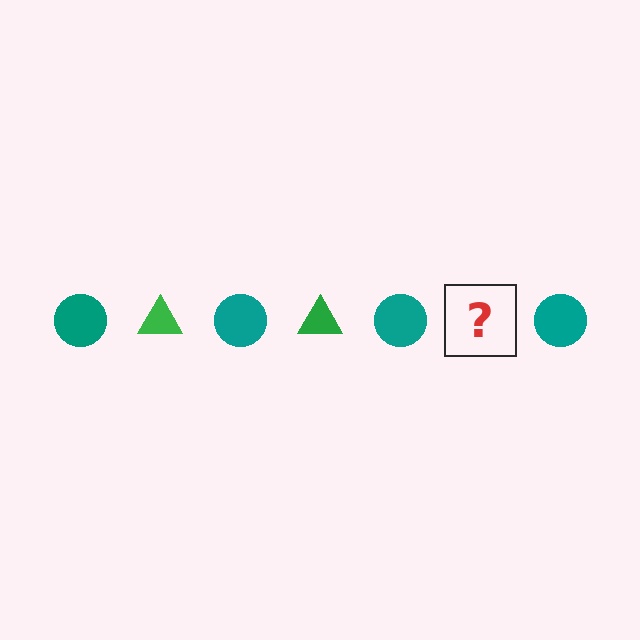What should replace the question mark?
The question mark should be replaced with a green triangle.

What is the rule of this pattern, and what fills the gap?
The rule is that the pattern alternates between teal circle and green triangle. The gap should be filled with a green triangle.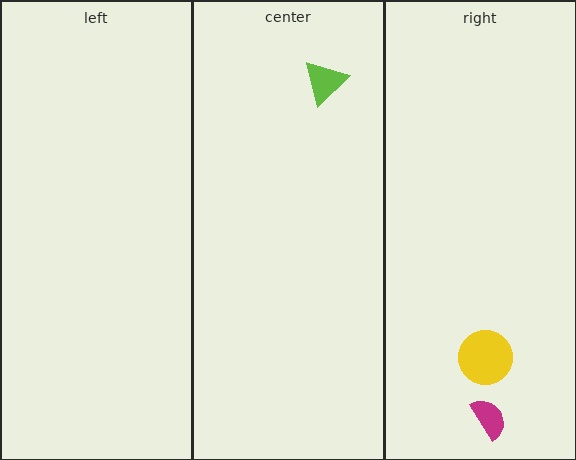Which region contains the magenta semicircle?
The right region.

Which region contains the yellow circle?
The right region.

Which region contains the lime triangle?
The center region.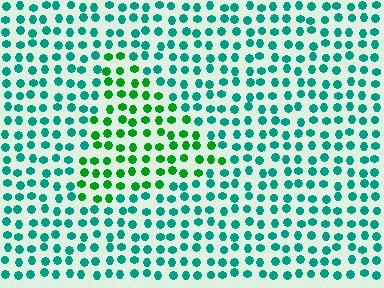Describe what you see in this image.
The image is filled with small teal elements in a uniform arrangement. A triangle-shaped region is visible where the elements are tinted to a slightly different hue, forming a subtle color boundary.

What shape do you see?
I see a triangle.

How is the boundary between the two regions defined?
The boundary is defined purely by a slight shift in hue (about 41 degrees). Spacing, size, and orientation are identical on both sides.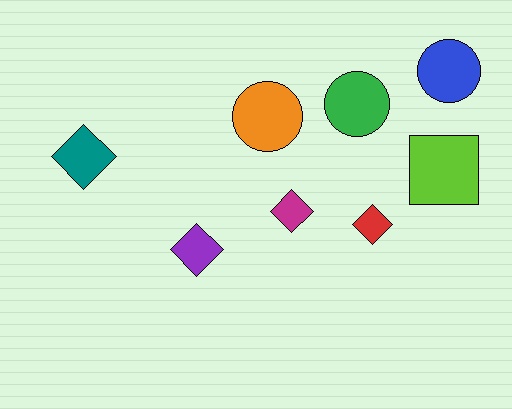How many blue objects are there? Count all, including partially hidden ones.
There is 1 blue object.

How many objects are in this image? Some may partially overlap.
There are 8 objects.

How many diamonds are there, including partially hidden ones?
There are 4 diamonds.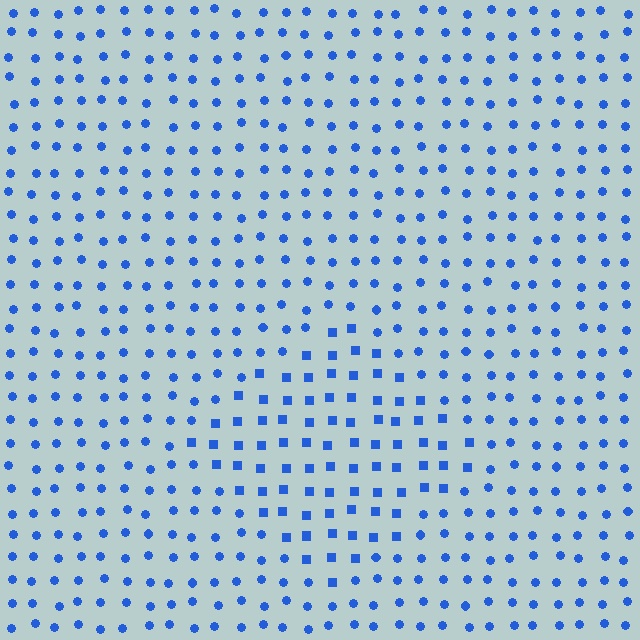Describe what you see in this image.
The image is filled with small blue elements arranged in a uniform grid. A diamond-shaped region contains squares, while the surrounding area contains circles. The boundary is defined purely by the change in element shape.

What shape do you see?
I see a diamond.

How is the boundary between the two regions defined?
The boundary is defined by a change in element shape: squares inside vs. circles outside. All elements share the same color and spacing.